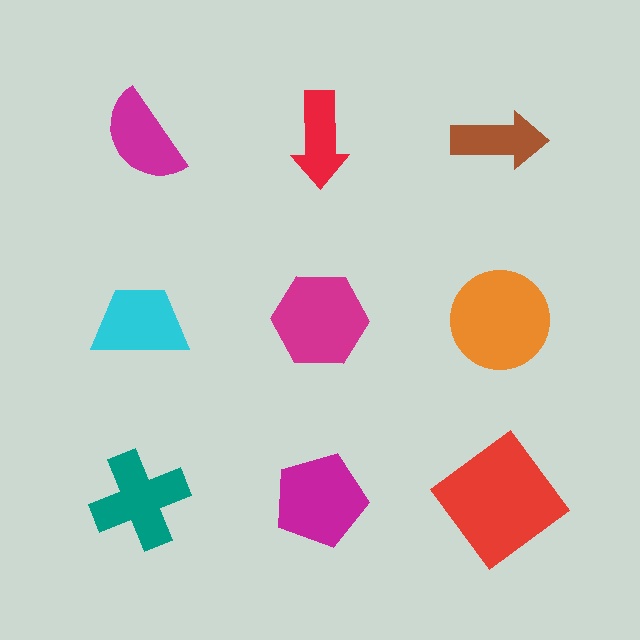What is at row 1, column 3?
A brown arrow.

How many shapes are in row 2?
3 shapes.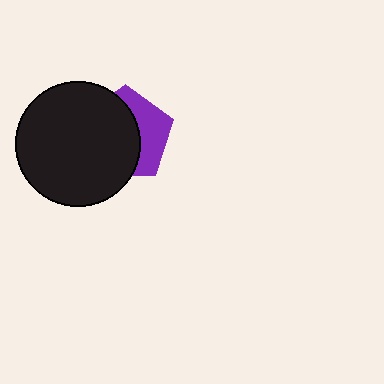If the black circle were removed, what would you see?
You would see the complete purple pentagon.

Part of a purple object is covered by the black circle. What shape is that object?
It is a pentagon.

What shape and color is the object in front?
The object in front is a black circle.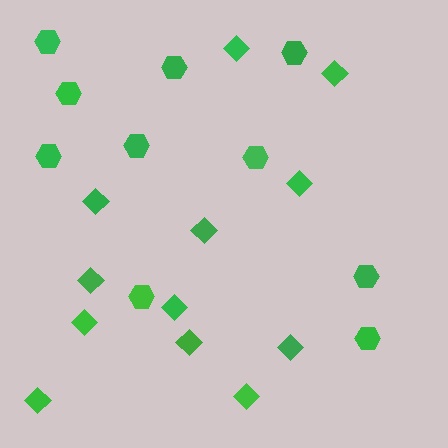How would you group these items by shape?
There are 2 groups: one group of diamonds (12) and one group of hexagons (10).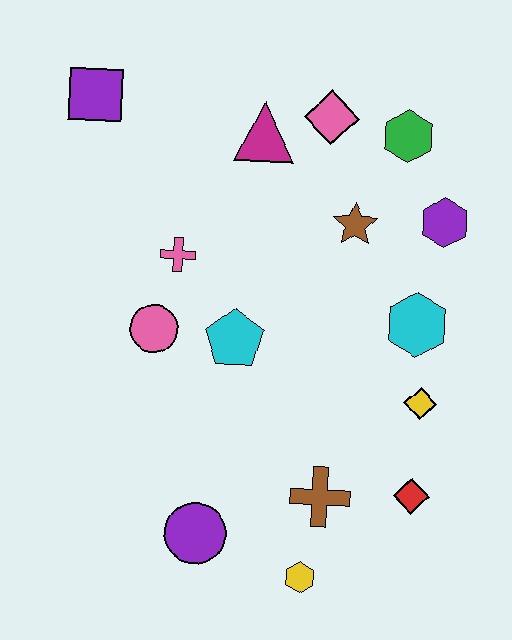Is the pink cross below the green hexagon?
Yes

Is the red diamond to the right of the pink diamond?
Yes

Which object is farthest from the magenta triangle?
The yellow hexagon is farthest from the magenta triangle.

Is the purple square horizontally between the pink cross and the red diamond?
No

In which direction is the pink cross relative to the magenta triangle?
The pink cross is below the magenta triangle.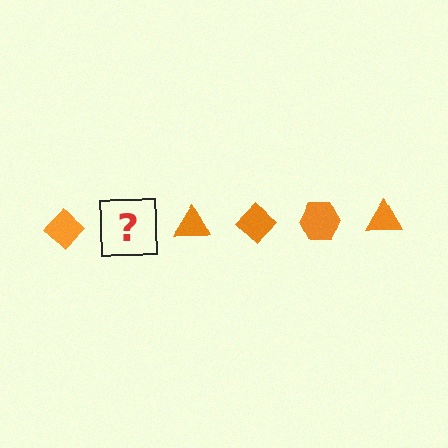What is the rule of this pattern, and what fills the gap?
The rule is that the pattern cycles through diamond, hexagon, triangle shapes in orange. The gap should be filled with an orange hexagon.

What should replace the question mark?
The question mark should be replaced with an orange hexagon.